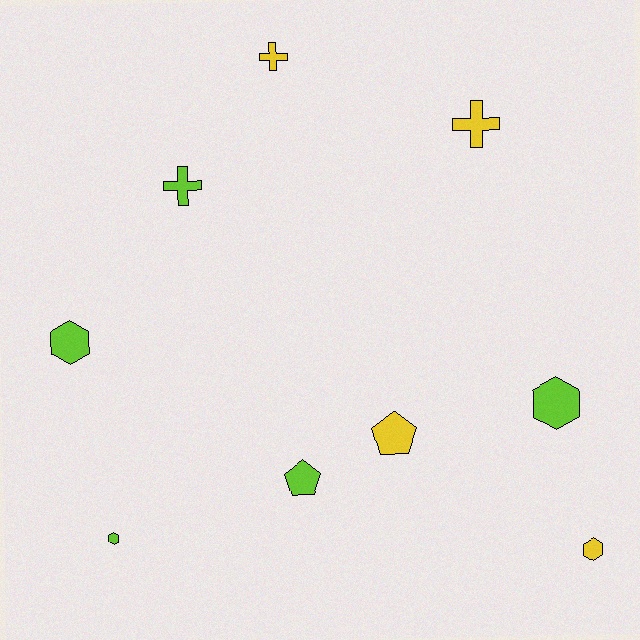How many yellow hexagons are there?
There is 1 yellow hexagon.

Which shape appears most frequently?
Hexagon, with 4 objects.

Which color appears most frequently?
Lime, with 5 objects.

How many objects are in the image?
There are 9 objects.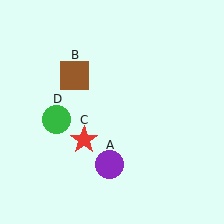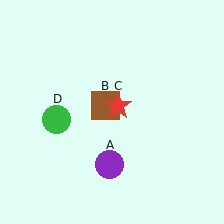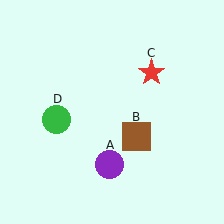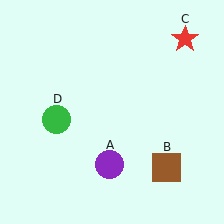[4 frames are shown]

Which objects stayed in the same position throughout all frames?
Purple circle (object A) and green circle (object D) remained stationary.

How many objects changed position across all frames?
2 objects changed position: brown square (object B), red star (object C).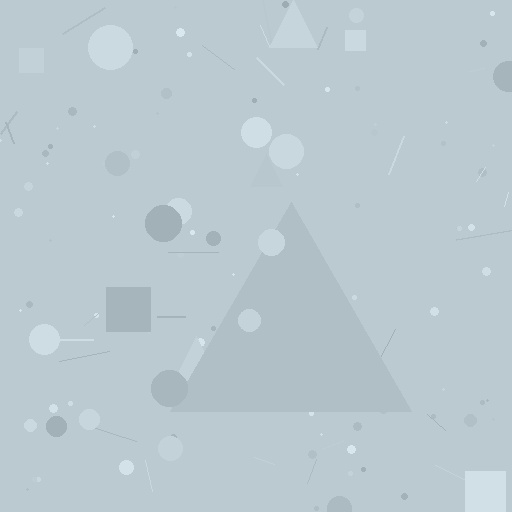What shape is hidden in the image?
A triangle is hidden in the image.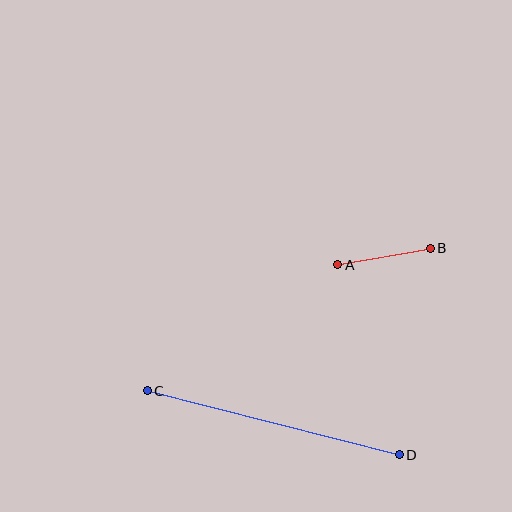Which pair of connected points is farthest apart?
Points C and D are farthest apart.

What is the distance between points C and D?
The distance is approximately 260 pixels.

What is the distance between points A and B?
The distance is approximately 94 pixels.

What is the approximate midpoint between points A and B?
The midpoint is at approximately (384, 257) pixels.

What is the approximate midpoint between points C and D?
The midpoint is at approximately (273, 423) pixels.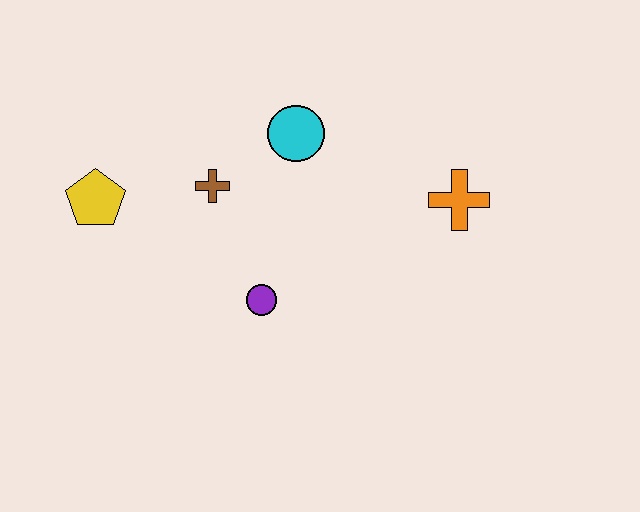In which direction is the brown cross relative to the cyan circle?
The brown cross is to the left of the cyan circle.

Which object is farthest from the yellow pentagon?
The orange cross is farthest from the yellow pentagon.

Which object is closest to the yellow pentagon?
The brown cross is closest to the yellow pentagon.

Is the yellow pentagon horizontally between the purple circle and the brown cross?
No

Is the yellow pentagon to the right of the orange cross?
No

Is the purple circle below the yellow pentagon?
Yes